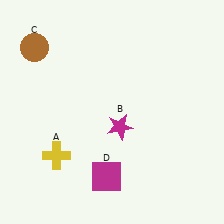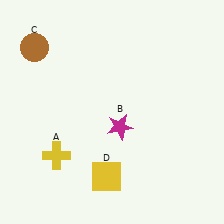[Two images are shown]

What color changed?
The square (D) changed from magenta in Image 1 to yellow in Image 2.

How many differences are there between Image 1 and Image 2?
There is 1 difference between the two images.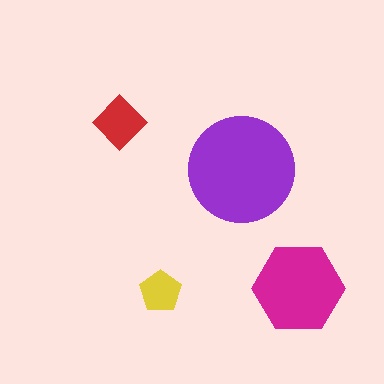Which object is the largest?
The purple circle.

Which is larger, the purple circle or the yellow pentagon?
The purple circle.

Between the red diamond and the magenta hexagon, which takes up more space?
The magenta hexagon.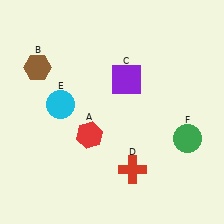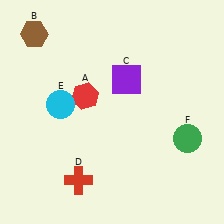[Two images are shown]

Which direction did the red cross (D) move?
The red cross (D) moved left.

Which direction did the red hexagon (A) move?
The red hexagon (A) moved up.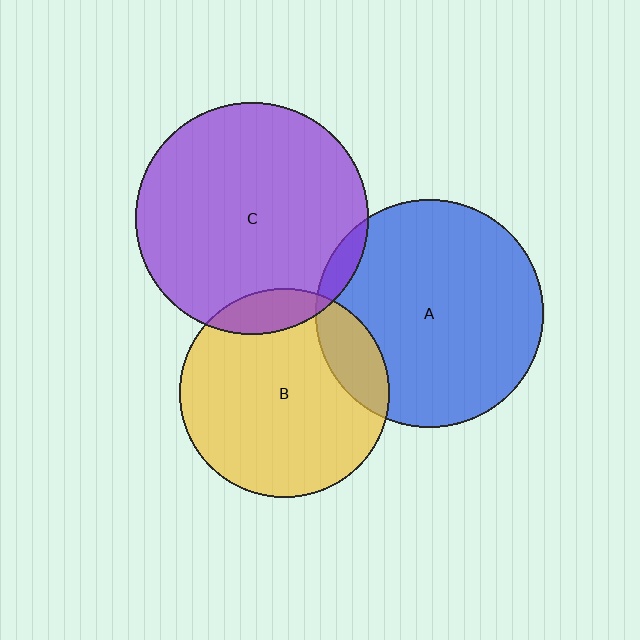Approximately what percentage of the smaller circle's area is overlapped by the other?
Approximately 5%.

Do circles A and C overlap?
Yes.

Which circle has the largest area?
Circle C (purple).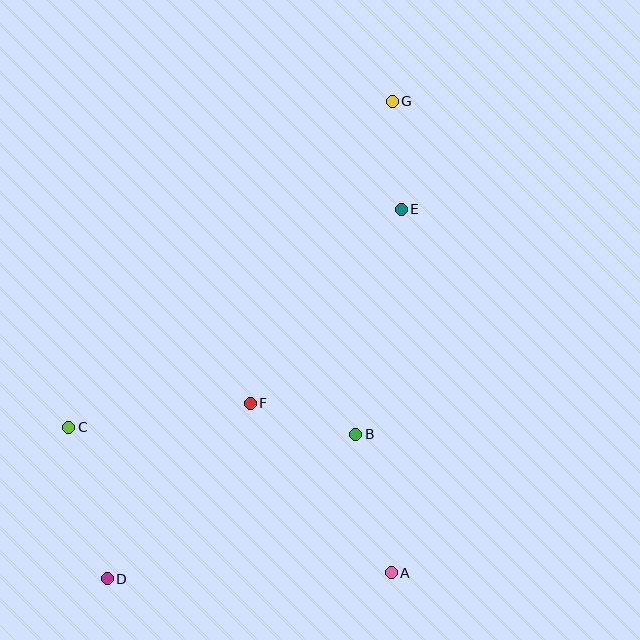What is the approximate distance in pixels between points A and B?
The distance between A and B is approximately 143 pixels.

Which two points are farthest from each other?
Points D and G are farthest from each other.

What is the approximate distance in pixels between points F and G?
The distance between F and G is approximately 334 pixels.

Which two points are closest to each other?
Points E and G are closest to each other.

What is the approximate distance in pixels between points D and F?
The distance between D and F is approximately 226 pixels.